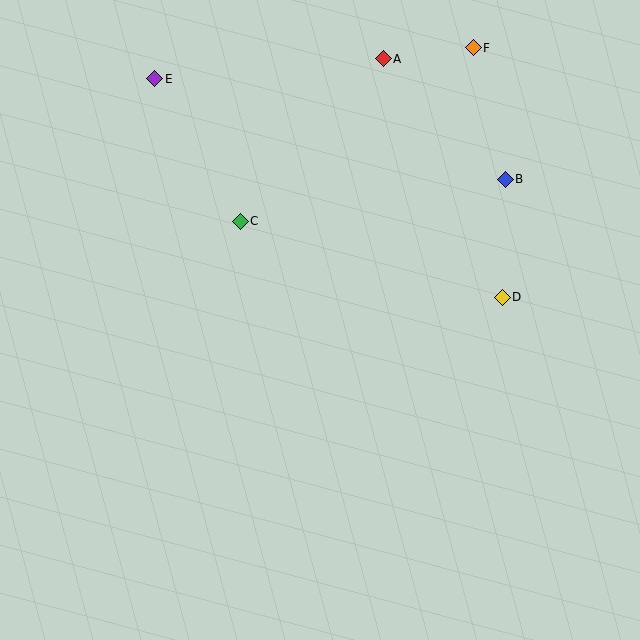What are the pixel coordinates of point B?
Point B is at (505, 179).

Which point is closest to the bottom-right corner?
Point D is closest to the bottom-right corner.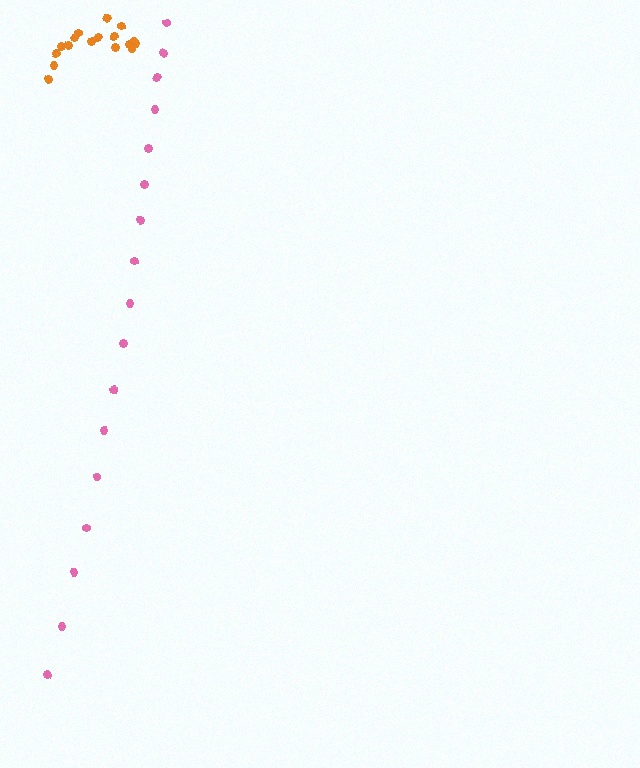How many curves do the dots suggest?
There are 2 distinct paths.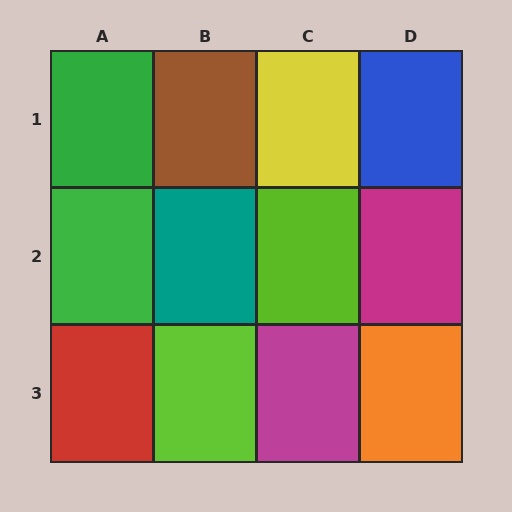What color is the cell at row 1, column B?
Brown.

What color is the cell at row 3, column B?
Lime.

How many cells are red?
1 cell is red.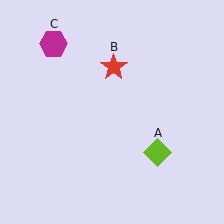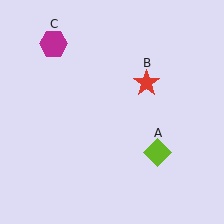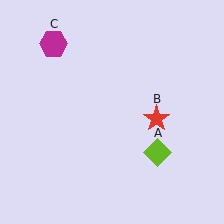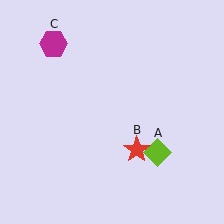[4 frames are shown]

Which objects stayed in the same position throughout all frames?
Lime diamond (object A) and magenta hexagon (object C) remained stationary.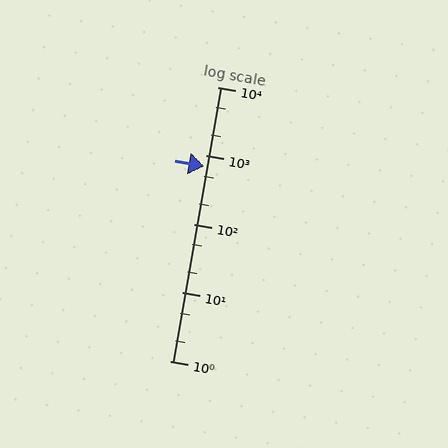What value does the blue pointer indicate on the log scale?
The pointer indicates approximately 690.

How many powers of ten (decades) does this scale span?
The scale spans 4 decades, from 1 to 10000.